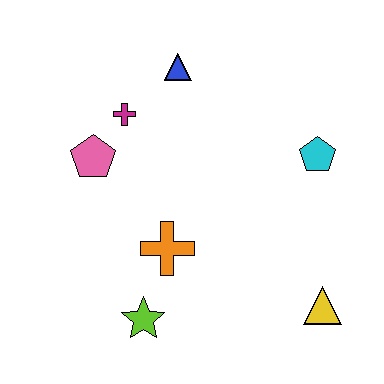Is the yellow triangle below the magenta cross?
Yes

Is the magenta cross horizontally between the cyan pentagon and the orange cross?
No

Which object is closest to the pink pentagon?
The magenta cross is closest to the pink pentagon.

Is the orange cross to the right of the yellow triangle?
No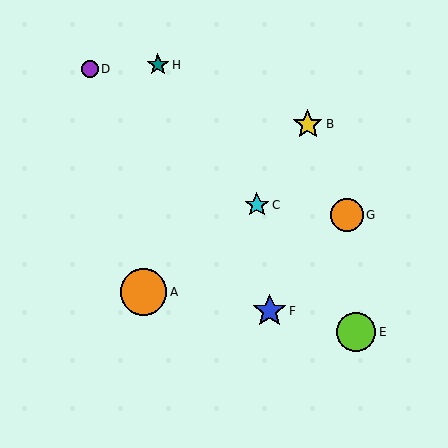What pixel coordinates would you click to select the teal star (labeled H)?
Click at (158, 65) to select the teal star H.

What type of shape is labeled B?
Shape B is a yellow star.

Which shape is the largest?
The orange circle (labeled A) is the largest.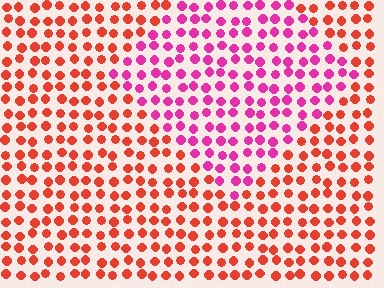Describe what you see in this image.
The image is filled with small red elements in a uniform arrangement. A diamond-shaped region is visible where the elements are tinted to a slightly different hue, forming a subtle color boundary.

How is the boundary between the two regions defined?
The boundary is defined purely by a slight shift in hue (about 46 degrees). Spacing, size, and orientation are identical on both sides.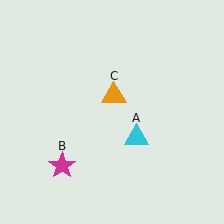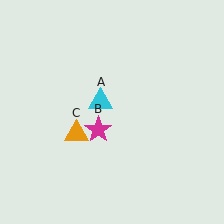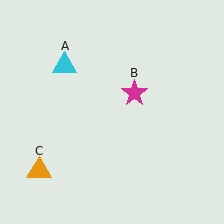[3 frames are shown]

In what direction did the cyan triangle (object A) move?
The cyan triangle (object A) moved up and to the left.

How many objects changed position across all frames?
3 objects changed position: cyan triangle (object A), magenta star (object B), orange triangle (object C).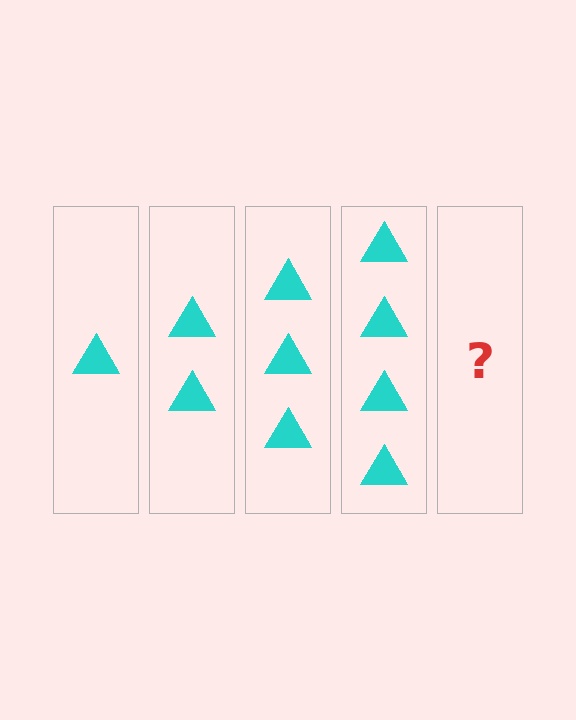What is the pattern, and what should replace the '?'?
The pattern is that each step adds one more triangle. The '?' should be 5 triangles.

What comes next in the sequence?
The next element should be 5 triangles.